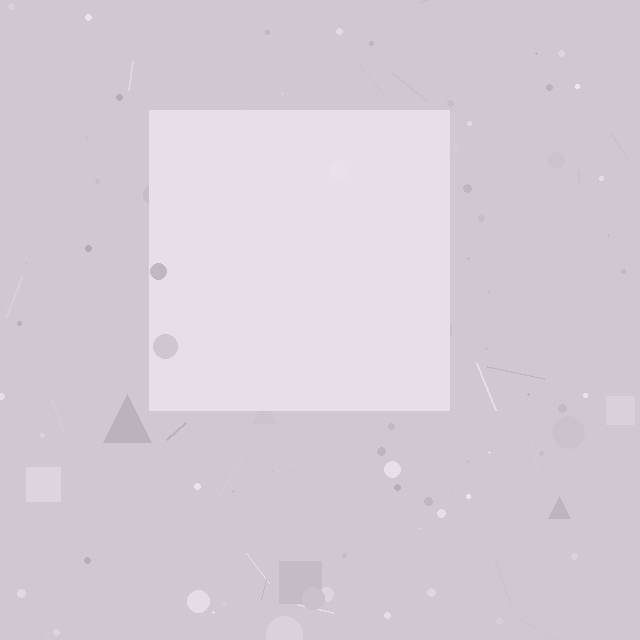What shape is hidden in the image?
A square is hidden in the image.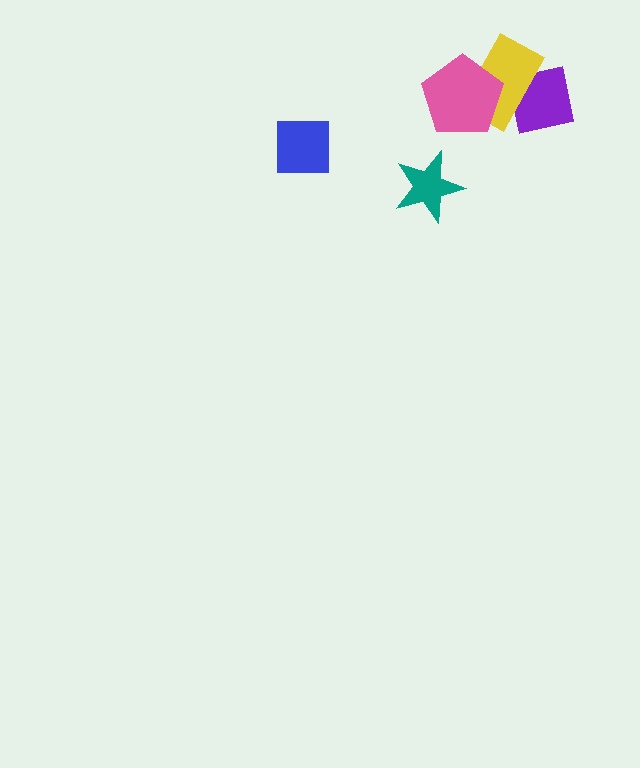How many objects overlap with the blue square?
0 objects overlap with the blue square.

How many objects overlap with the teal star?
0 objects overlap with the teal star.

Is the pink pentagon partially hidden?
No, no other shape covers it.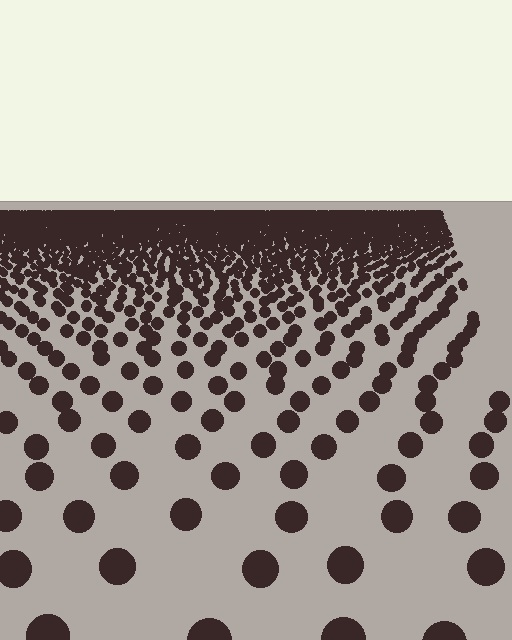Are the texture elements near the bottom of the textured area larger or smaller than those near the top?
Larger. Near the bottom, elements are closer to the viewer and appear at a bigger on-screen size.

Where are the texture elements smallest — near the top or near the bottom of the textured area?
Near the top.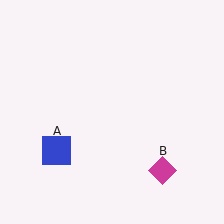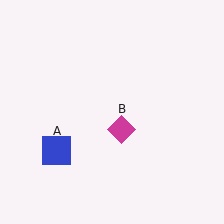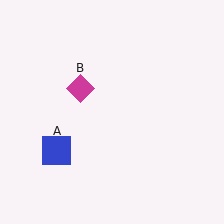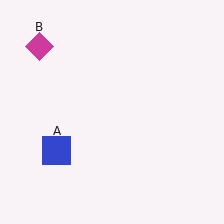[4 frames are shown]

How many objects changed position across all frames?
1 object changed position: magenta diamond (object B).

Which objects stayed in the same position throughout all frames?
Blue square (object A) remained stationary.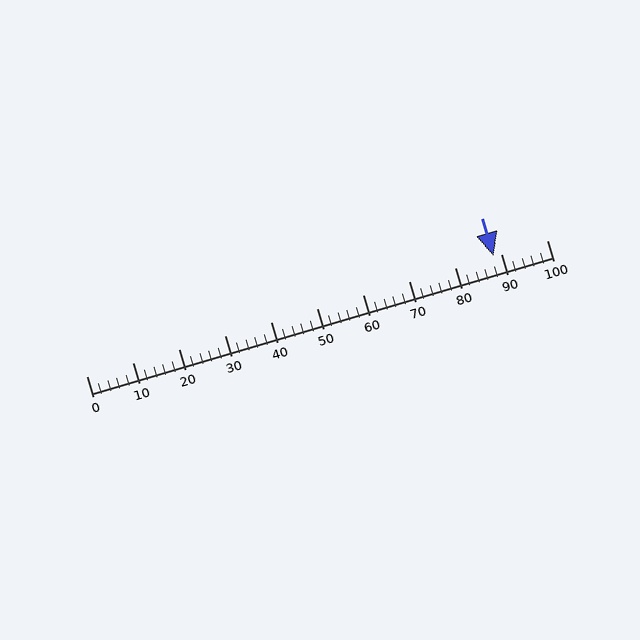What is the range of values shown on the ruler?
The ruler shows values from 0 to 100.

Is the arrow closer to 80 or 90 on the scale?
The arrow is closer to 90.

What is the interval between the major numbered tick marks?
The major tick marks are spaced 10 units apart.